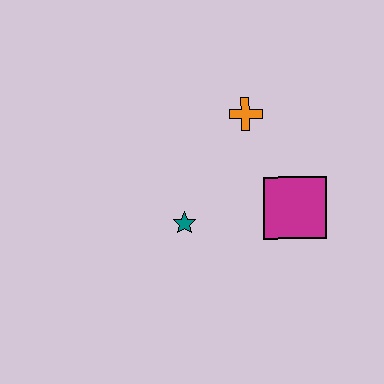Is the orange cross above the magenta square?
Yes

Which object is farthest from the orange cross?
The teal star is farthest from the orange cross.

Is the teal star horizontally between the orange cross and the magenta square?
No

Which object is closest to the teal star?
The magenta square is closest to the teal star.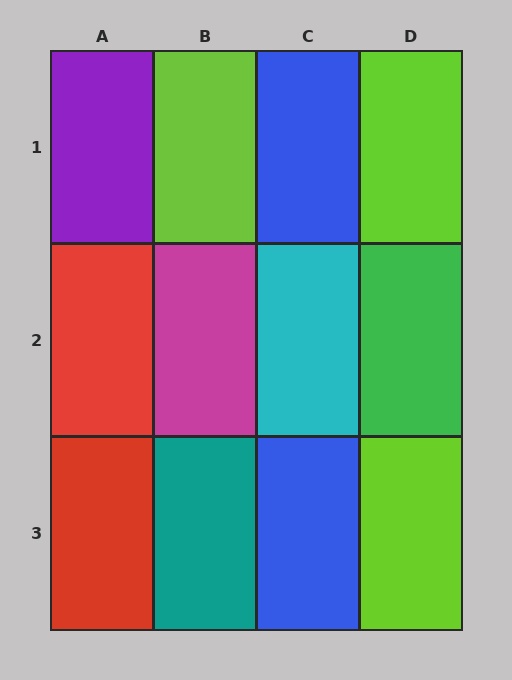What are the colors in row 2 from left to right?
Red, magenta, cyan, green.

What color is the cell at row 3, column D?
Lime.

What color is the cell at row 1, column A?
Purple.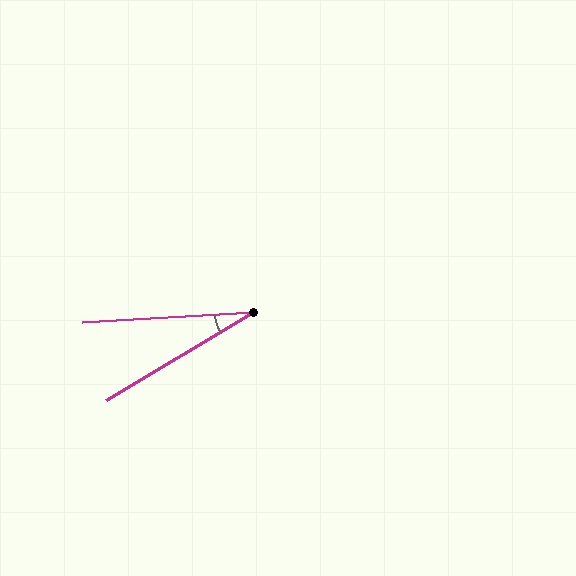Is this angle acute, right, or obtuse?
It is acute.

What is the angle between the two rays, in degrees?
Approximately 27 degrees.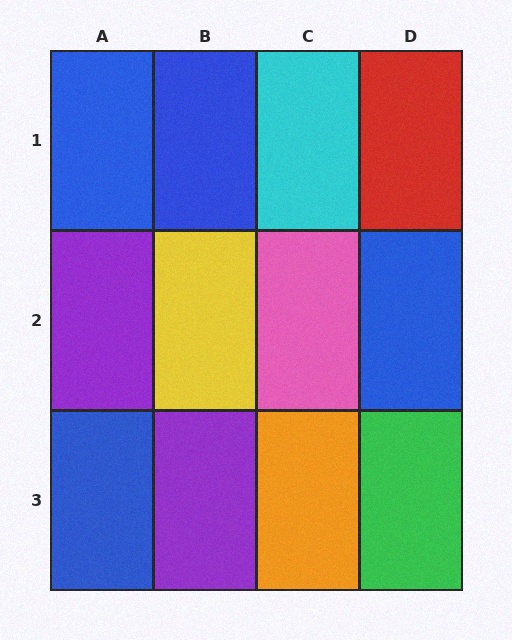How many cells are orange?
1 cell is orange.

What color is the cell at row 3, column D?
Green.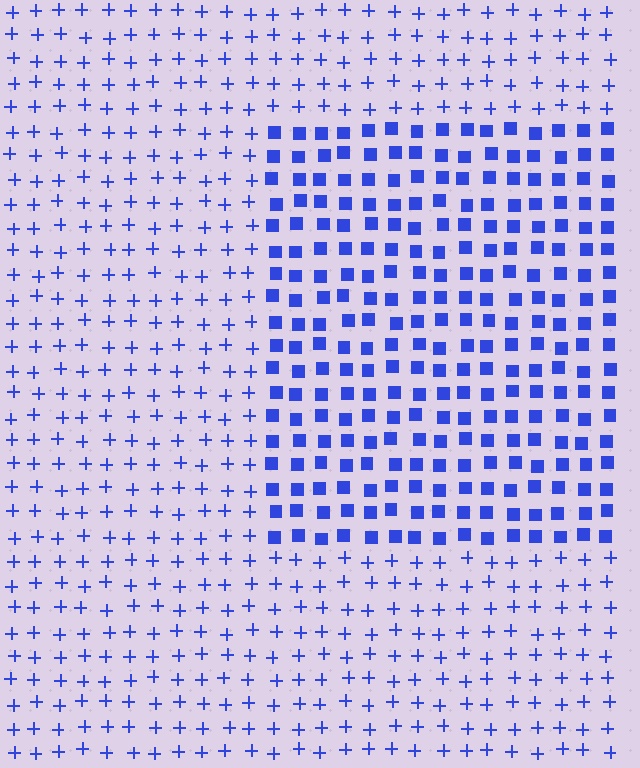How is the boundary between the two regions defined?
The boundary is defined by a change in element shape: squares inside vs. plus signs outside. All elements share the same color and spacing.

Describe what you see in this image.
The image is filled with small blue elements arranged in a uniform grid. A rectangle-shaped region contains squares, while the surrounding area contains plus signs. The boundary is defined purely by the change in element shape.